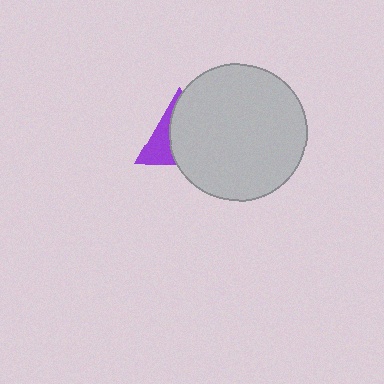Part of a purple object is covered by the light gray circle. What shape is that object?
It is a triangle.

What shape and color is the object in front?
The object in front is a light gray circle.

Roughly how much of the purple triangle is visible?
A small part of it is visible (roughly 36%).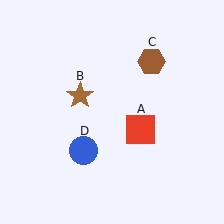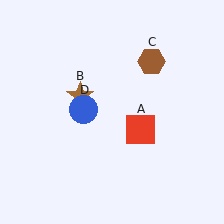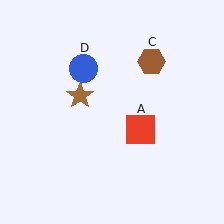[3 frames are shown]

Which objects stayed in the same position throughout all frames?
Red square (object A) and brown star (object B) and brown hexagon (object C) remained stationary.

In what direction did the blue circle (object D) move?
The blue circle (object D) moved up.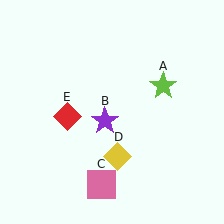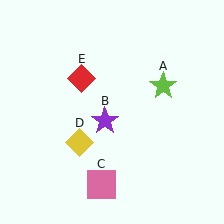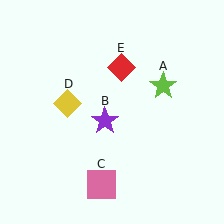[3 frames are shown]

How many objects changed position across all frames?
2 objects changed position: yellow diamond (object D), red diamond (object E).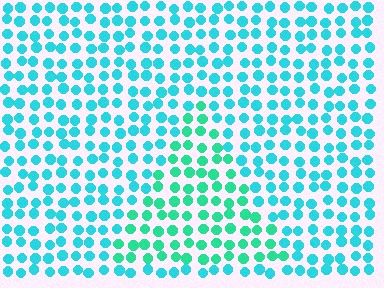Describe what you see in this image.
The image is filled with small cyan elements in a uniform arrangement. A triangle-shaped region is visible where the elements are tinted to a slightly different hue, forming a subtle color boundary.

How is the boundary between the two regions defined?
The boundary is defined purely by a slight shift in hue (about 28 degrees). Spacing, size, and orientation are identical on both sides.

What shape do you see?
I see a triangle.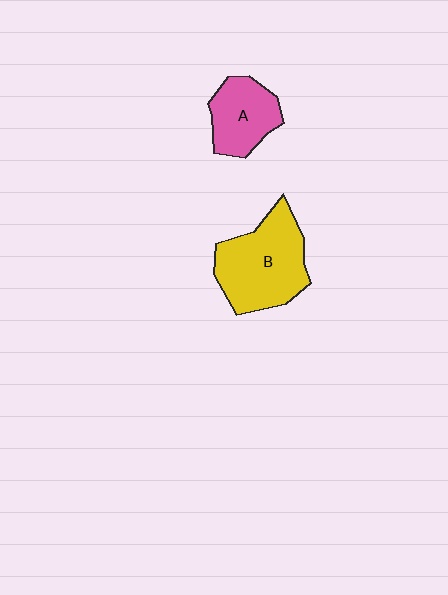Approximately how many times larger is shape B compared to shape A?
Approximately 1.6 times.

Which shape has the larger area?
Shape B (yellow).